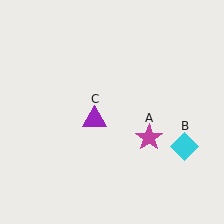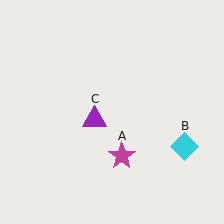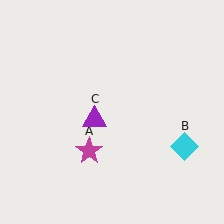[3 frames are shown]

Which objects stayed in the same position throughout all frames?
Cyan diamond (object B) and purple triangle (object C) remained stationary.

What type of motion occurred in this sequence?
The magenta star (object A) rotated clockwise around the center of the scene.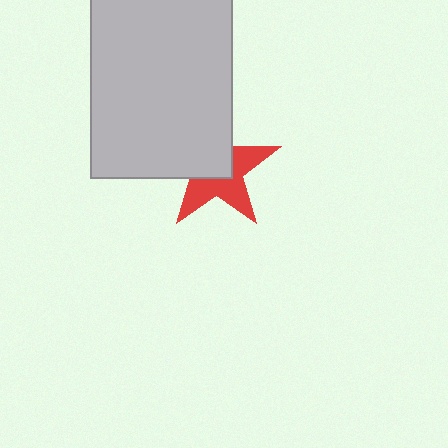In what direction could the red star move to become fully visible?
The red star could move toward the lower-right. That would shift it out from behind the light gray rectangle entirely.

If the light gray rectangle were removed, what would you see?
You would see the complete red star.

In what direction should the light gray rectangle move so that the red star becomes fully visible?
The light gray rectangle should move toward the upper-left. That is the shortest direction to clear the overlap and leave the red star fully visible.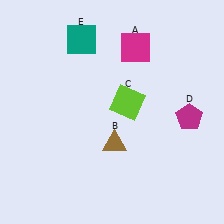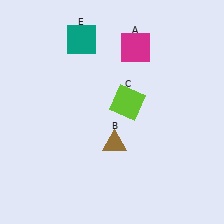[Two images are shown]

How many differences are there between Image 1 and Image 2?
There is 1 difference between the two images.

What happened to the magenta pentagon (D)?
The magenta pentagon (D) was removed in Image 2. It was in the bottom-right area of Image 1.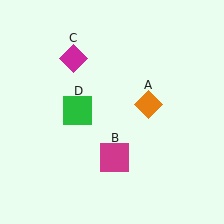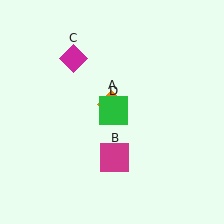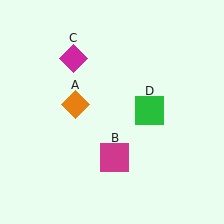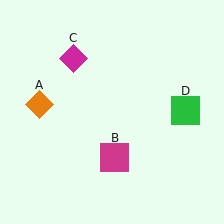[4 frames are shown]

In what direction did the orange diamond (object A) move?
The orange diamond (object A) moved left.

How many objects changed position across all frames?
2 objects changed position: orange diamond (object A), green square (object D).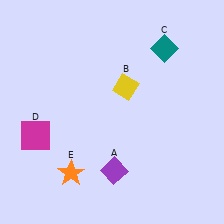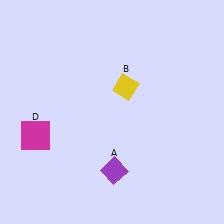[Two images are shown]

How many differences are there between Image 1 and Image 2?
There are 2 differences between the two images.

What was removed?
The orange star (E), the teal diamond (C) were removed in Image 2.